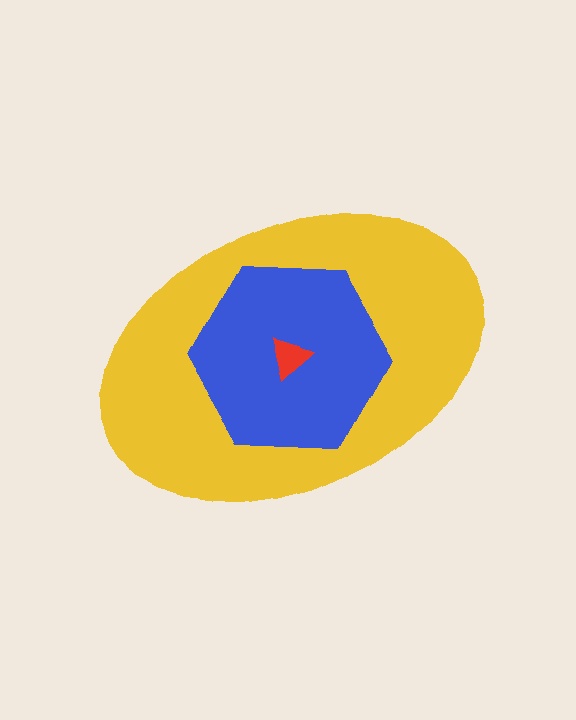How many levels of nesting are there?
3.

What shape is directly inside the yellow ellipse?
The blue hexagon.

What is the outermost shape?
The yellow ellipse.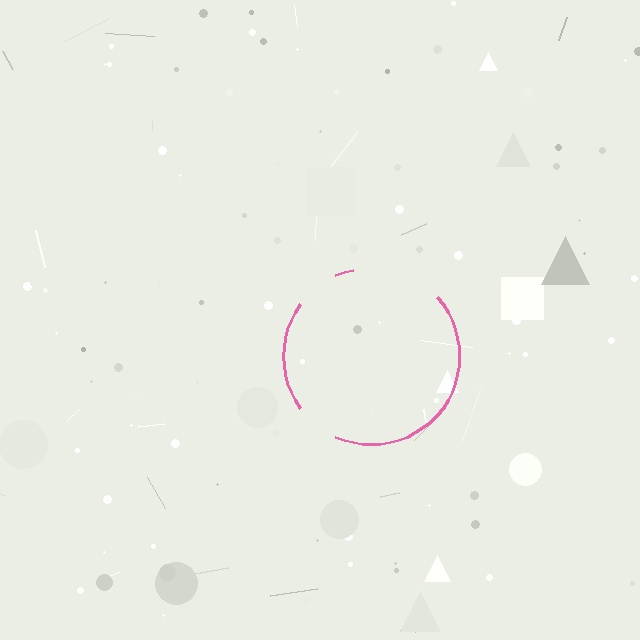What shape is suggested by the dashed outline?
The dashed outline suggests a circle.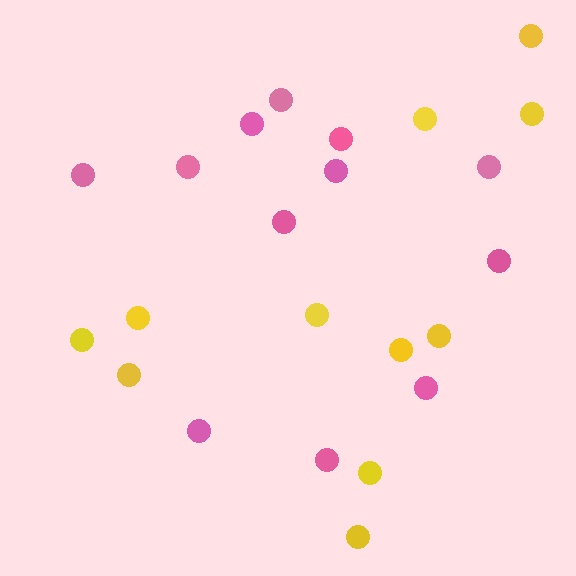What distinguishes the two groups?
There are 2 groups: one group of yellow circles (11) and one group of pink circles (12).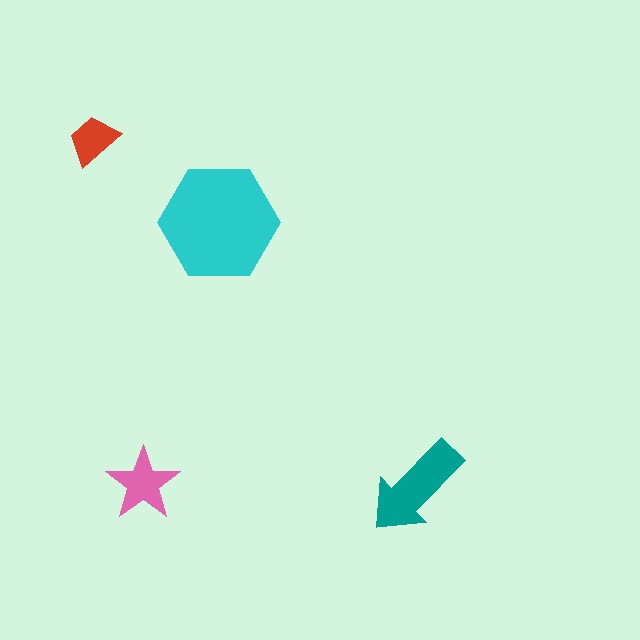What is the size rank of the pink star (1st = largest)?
3rd.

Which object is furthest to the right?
The teal arrow is rightmost.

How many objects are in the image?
There are 4 objects in the image.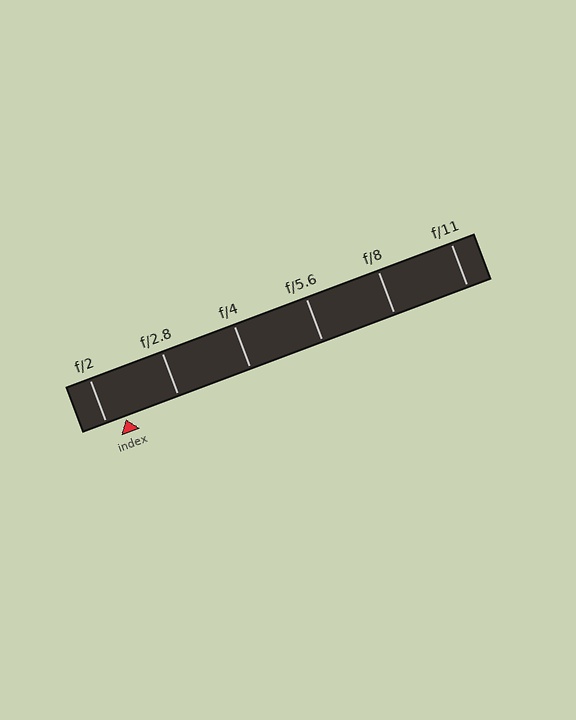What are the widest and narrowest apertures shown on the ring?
The widest aperture shown is f/2 and the narrowest is f/11.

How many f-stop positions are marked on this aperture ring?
There are 6 f-stop positions marked.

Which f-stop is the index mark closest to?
The index mark is closest to f/2.